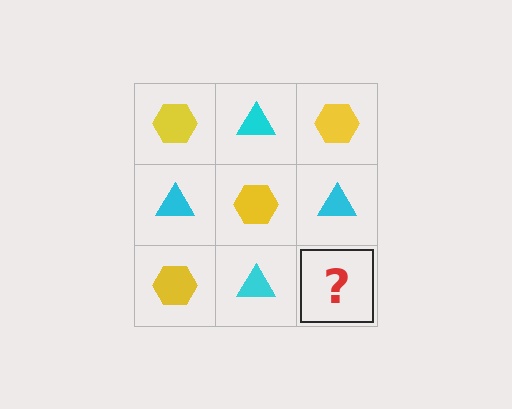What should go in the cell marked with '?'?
The missing cell should contain a yellow hexagon.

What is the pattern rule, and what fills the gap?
The rule is that it alternates yellow hexagon and cyan triangle in a checkerboard pattern. The gap should be filled with a yellow hexagon.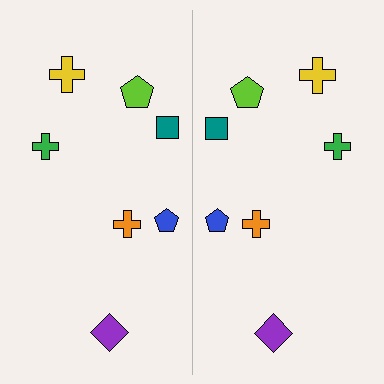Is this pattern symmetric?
Yes, this pattern has bilateral (reflection) symmetry.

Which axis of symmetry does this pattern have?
The pattern has a vertical axis of symmetry running through the center of the image.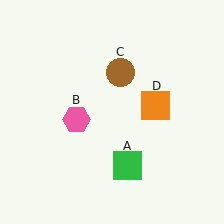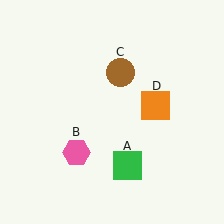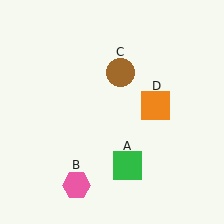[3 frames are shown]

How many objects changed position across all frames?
1 object changed position: pink hexagon (object B).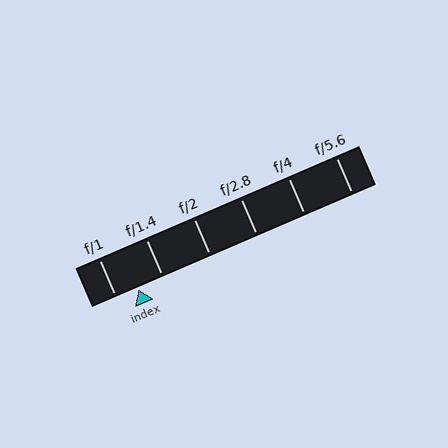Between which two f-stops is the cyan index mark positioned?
The index mark is between f/1 and f/1.4.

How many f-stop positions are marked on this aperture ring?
There are 6 f-stop positions marked.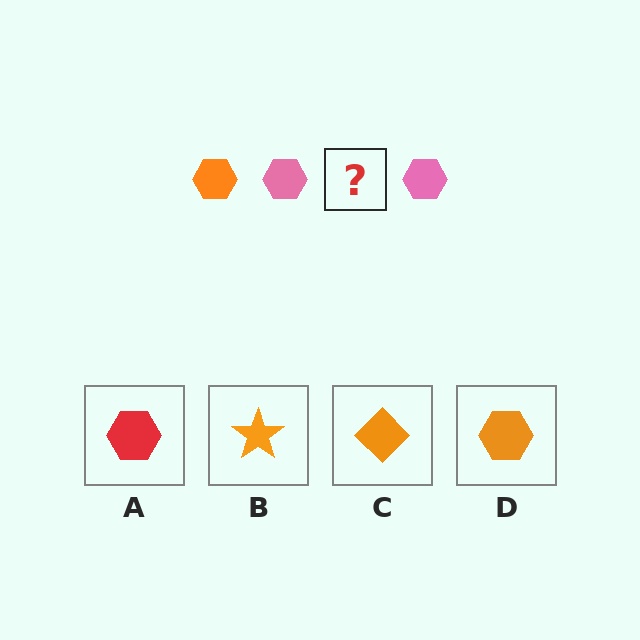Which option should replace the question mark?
Option D.